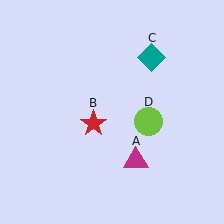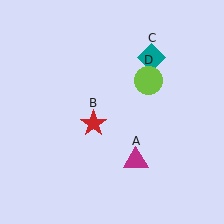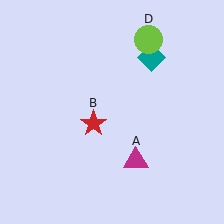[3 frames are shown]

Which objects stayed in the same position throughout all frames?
Magenta triangle (object A) and red star (object B) and teal diamond (object C) remained stationary.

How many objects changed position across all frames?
1 object changed position: lime circle (object D).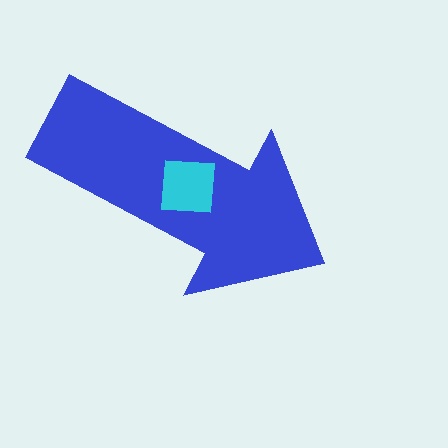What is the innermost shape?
The cyan square.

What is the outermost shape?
The blue arrow.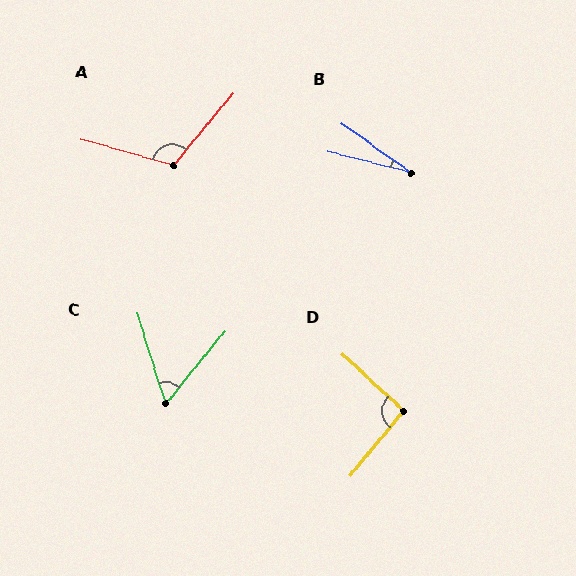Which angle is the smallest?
B, at approximately 21 degrees.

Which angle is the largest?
A, at approximately 114 degrees.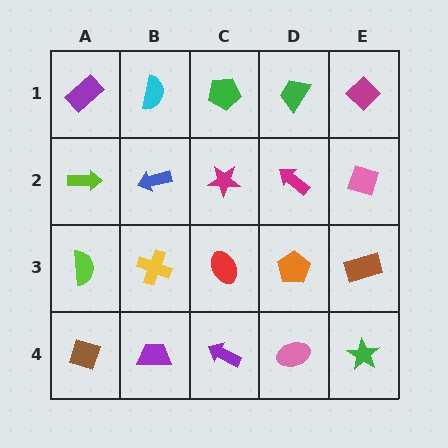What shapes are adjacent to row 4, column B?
A yellow cross (row 3, column B), a brown diamond (row 4, column A), a purple arrow (row 4, column C).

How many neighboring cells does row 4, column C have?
3.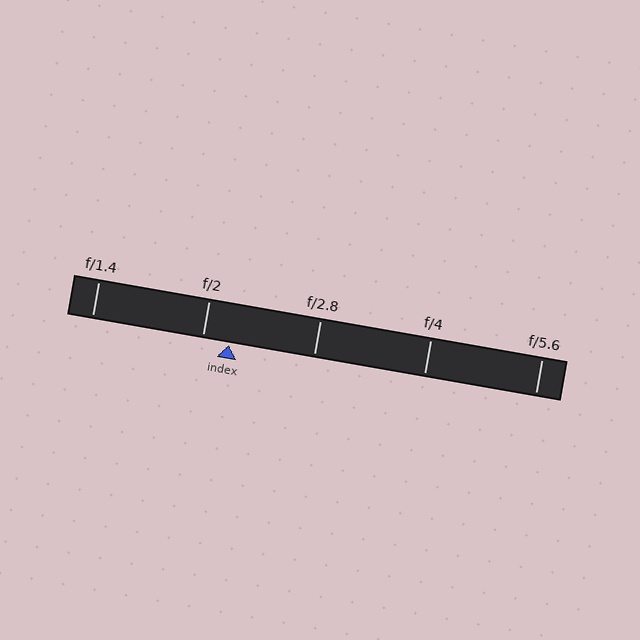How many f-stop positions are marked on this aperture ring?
There are 5 f-stop positions marked.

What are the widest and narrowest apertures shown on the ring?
The widest aperture shown is f/1.4 and the narrowest is f/5.6.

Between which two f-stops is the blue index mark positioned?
The index mark is between f/2 and f/2.8.